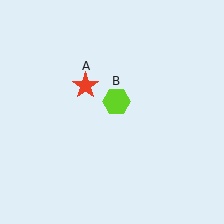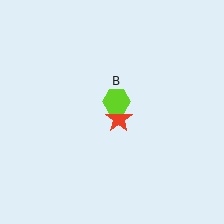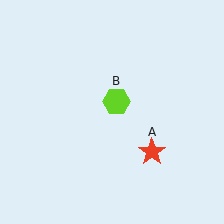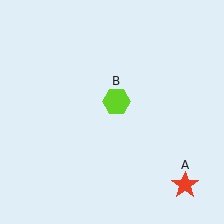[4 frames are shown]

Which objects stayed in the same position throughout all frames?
Lime hexagon (object B) remained stationary.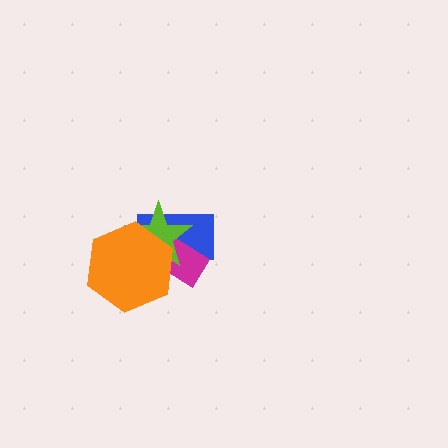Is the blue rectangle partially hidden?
Yes, it is partially covered by another shape.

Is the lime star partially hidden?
Yes, it is partially covered by another shape.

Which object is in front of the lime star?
The orange hexagon is in front of the lime star.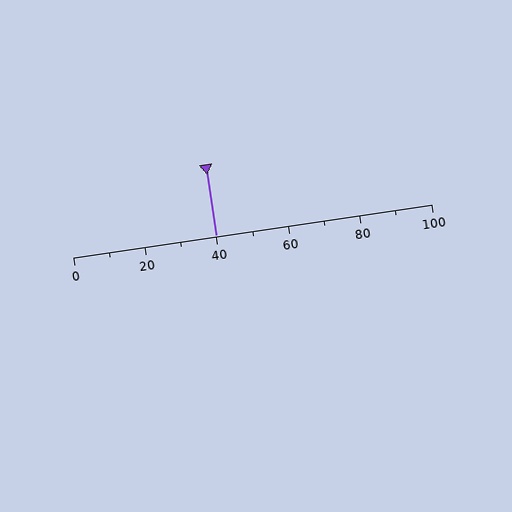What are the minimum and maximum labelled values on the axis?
The axis runs from 0 to 100.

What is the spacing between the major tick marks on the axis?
The major ticks are spaced 20 apart.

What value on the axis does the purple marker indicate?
The marker indicates approximately 40.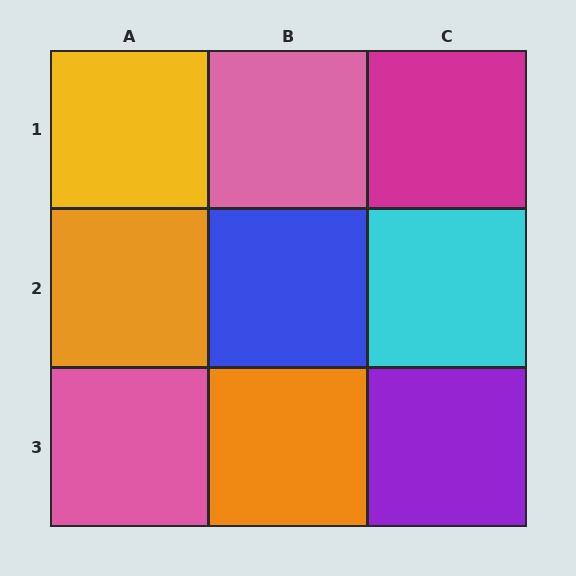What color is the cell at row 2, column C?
Cyan.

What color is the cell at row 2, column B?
Blue.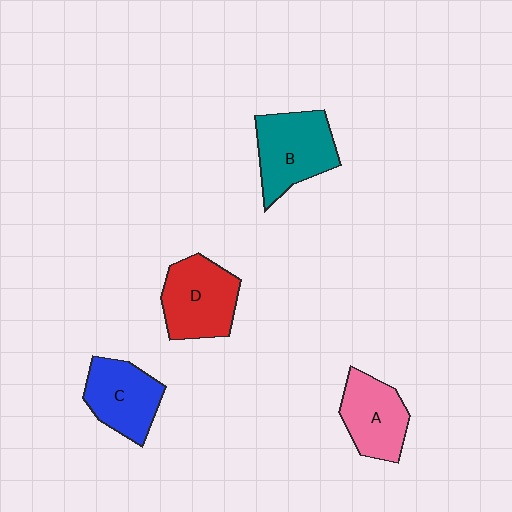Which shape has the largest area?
Shape B (teal).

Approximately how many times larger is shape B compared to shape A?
Approximately 1.2 times.